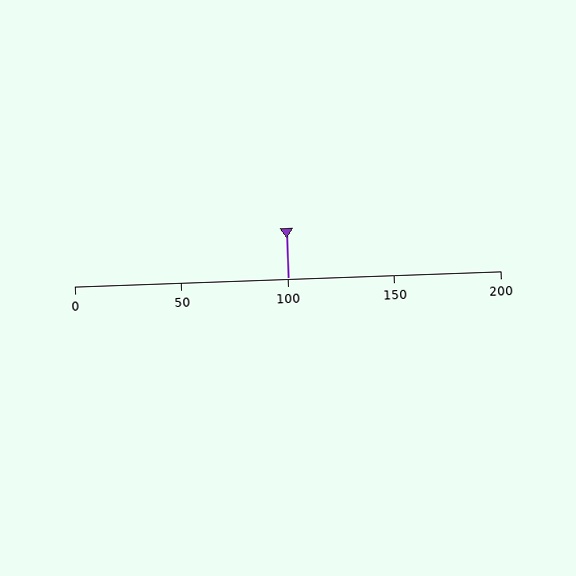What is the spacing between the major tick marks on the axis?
The major ticks are spaced 50 apart.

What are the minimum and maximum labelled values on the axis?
The axis runs from 0 to 200.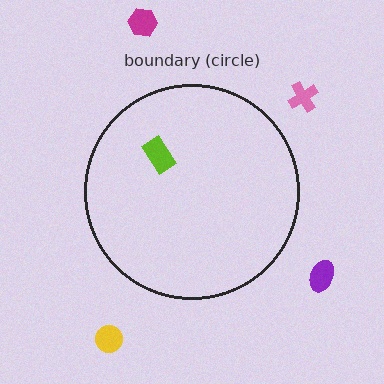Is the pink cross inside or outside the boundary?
Outside.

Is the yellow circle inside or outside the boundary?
Outside.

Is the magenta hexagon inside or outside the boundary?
Outside.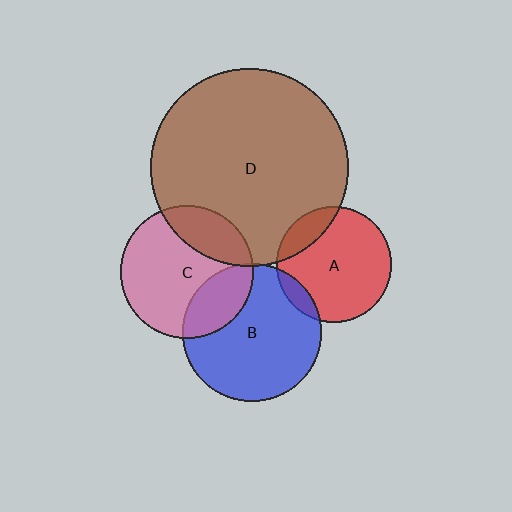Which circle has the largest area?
Circle D (brown).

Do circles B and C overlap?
Yes.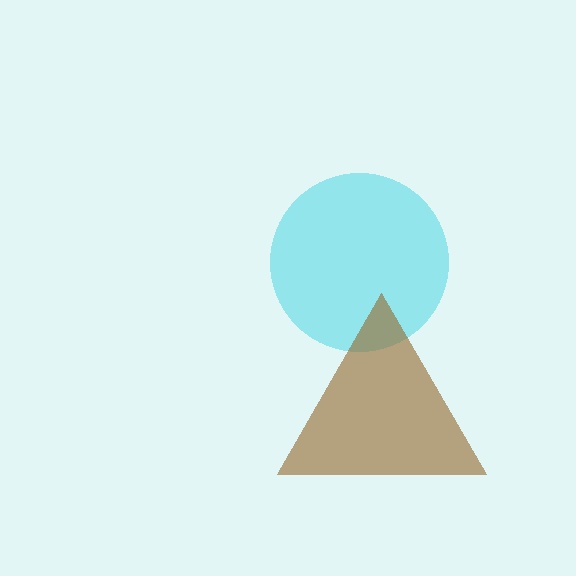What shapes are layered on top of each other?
The layered shapes are: a cyan circle, a brown triangle.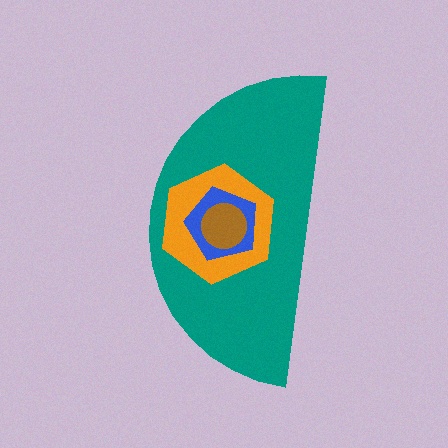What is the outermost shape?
The teal semicircle.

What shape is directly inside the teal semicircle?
The orange hexagon.